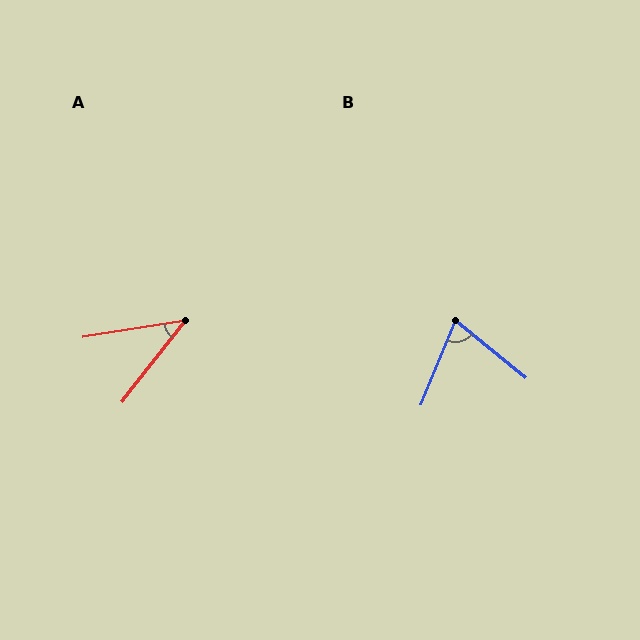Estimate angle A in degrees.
Approximately 43 degrees.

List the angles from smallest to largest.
A (43°), B (73°).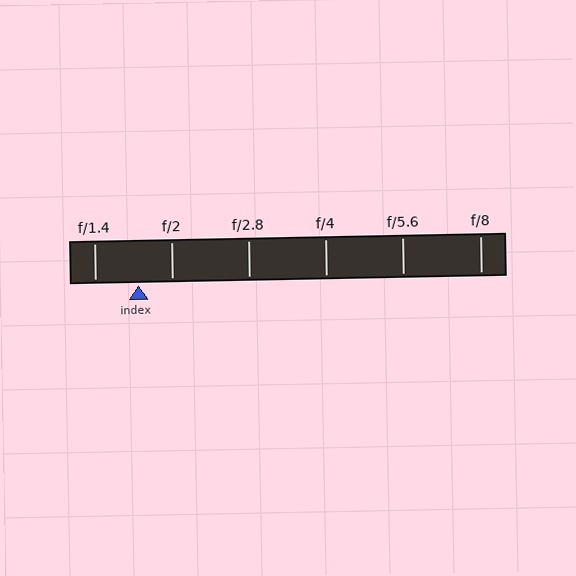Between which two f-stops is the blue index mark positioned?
The index mark is between f/1.4 and f/2.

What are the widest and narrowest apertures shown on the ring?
The widest aperture shown is f/1.4 and the narrowest is f/8.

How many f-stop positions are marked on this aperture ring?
There are 6 f-stop positions marked.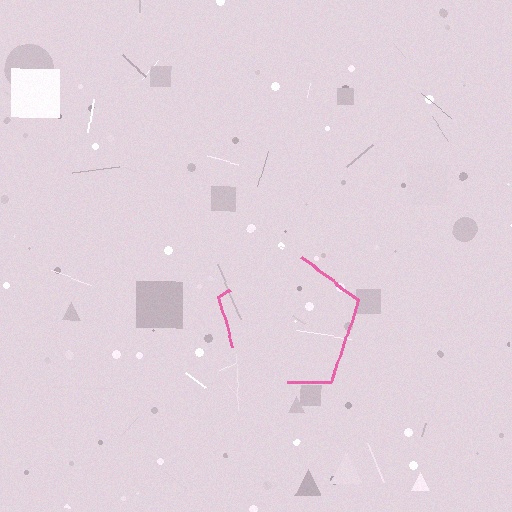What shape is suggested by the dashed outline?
The dashed outline suggests a pentagon.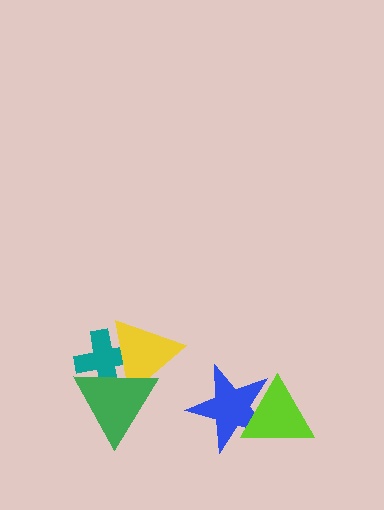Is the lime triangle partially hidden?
No, no other shape covers it.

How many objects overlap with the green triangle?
2 objects overlap with the green triangle.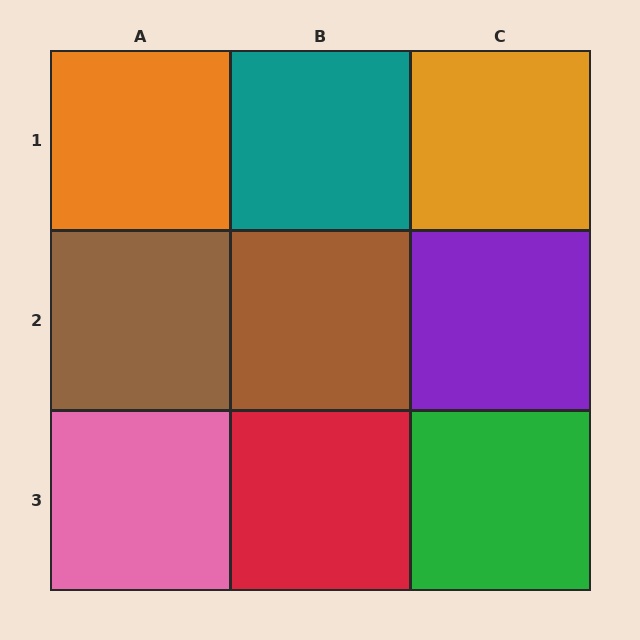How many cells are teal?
1 cell is teal.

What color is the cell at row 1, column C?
Orange.